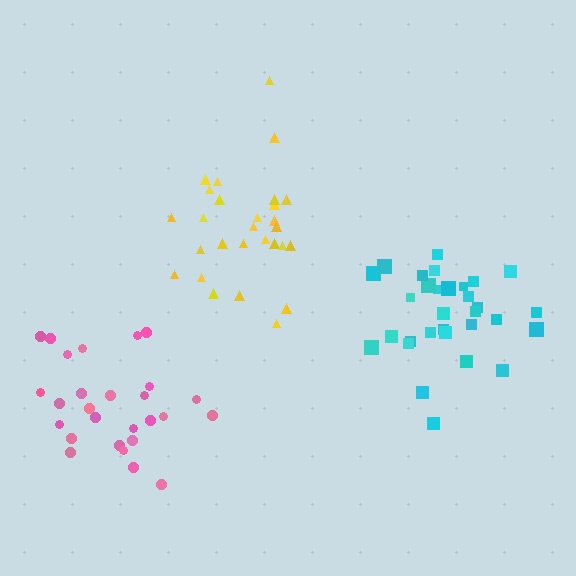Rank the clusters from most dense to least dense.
yellow, cyan, pink.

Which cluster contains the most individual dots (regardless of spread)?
Cyan (32).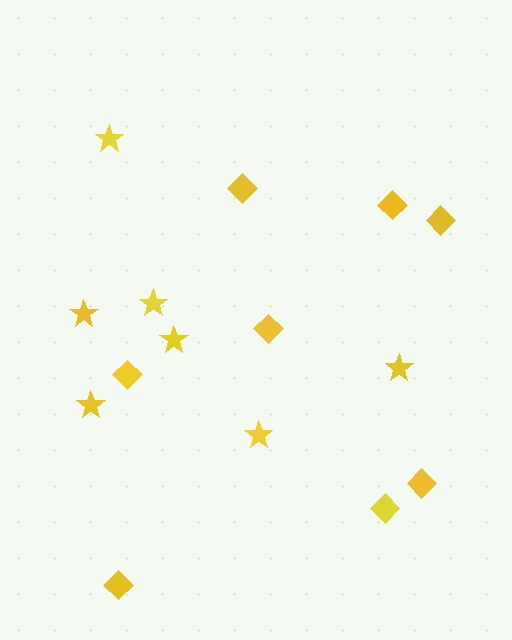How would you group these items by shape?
There are 2 groups: one group of stars (7) and one group of diamonds (8).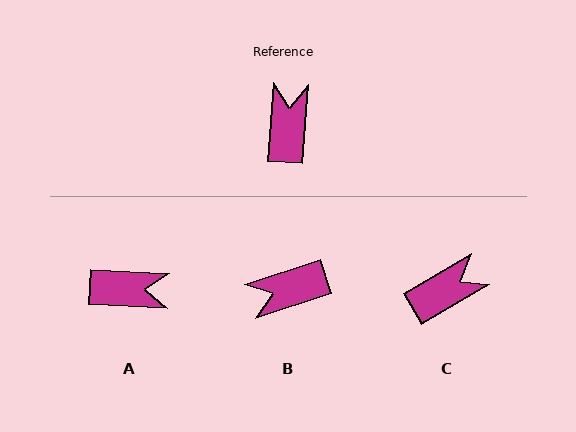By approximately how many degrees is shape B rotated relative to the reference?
Approximately 112 degrees counter-clockwise.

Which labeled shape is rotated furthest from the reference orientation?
B, about 112 degrees away.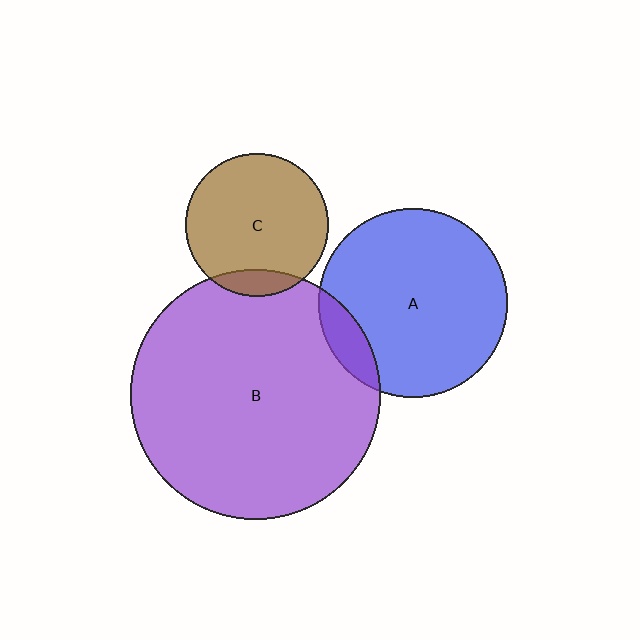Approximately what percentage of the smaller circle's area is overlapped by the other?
Approximately 10%.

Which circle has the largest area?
Circle B (purple).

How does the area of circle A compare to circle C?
Approximately 1.7 times.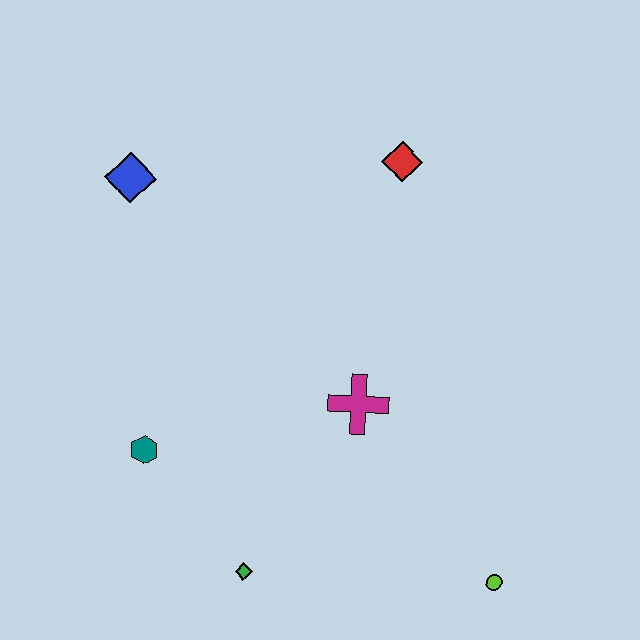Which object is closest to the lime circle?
The magenta cross is closest to the lime circle.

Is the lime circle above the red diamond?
No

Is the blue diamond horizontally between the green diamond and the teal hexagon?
No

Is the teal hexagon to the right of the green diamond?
No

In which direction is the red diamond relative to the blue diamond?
The red diamond is to the right of the blue diamond.